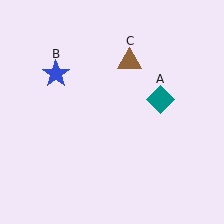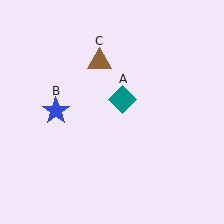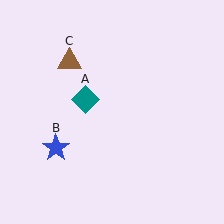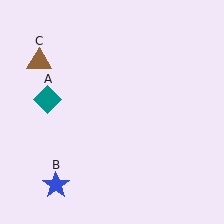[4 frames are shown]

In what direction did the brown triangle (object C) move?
The brown triangle (object C) moved left.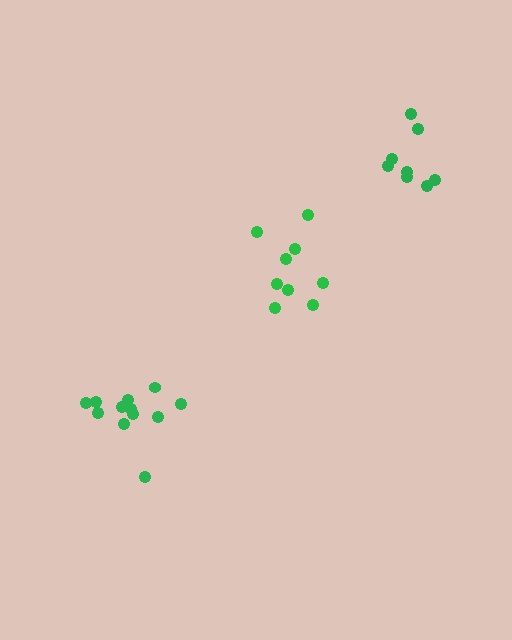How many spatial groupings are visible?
There are 3 spatial groupings.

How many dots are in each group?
Group 1: 8 dots, Group 2: 9 dots, Group 3: 12 dots (29 total).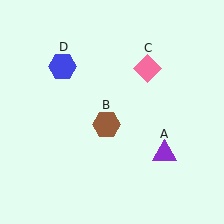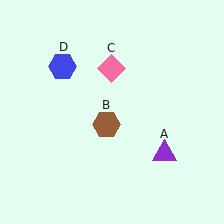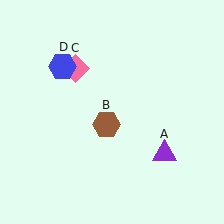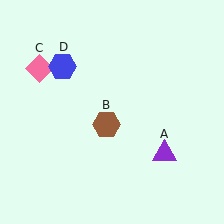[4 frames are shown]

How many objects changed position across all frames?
1 object changed position: pink diamond (object C).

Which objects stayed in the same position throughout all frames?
Purple triangle (object A) and brown hexagon (object B) and blue hexagon (object D) remained stationary.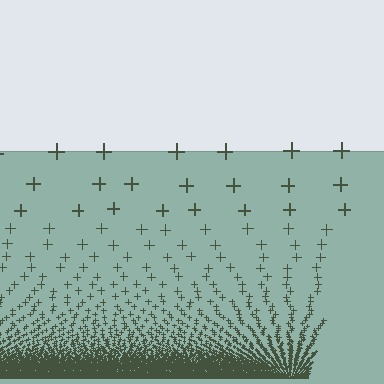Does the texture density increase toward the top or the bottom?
Density increases toward the bottom.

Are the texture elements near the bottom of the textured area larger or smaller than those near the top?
Smaller. The gradient is inverted — elements near the bottom are smaller and denser.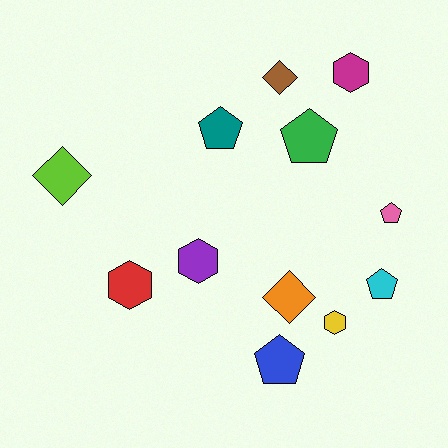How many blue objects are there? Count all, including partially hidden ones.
There is 1 blue object.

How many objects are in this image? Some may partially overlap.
There are 12 objects.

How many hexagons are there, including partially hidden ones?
There are 4 hexagons.